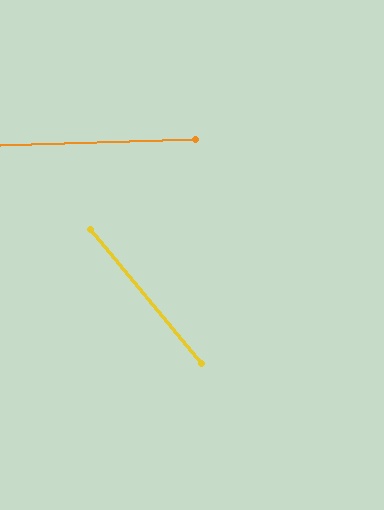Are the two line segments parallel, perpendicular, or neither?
Neither parallel nor perpendicular — they differ by about 52°.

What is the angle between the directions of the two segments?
Approximately 52 degrees.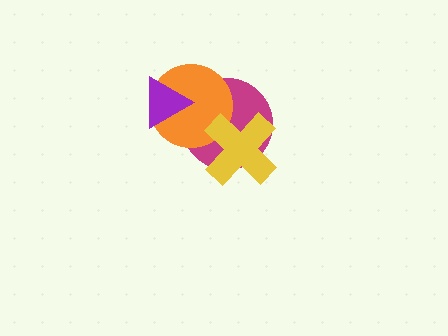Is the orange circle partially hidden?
Yes, it is partially covered by another shape.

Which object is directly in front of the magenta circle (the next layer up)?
The orange circle is directly in front of the magenta circle.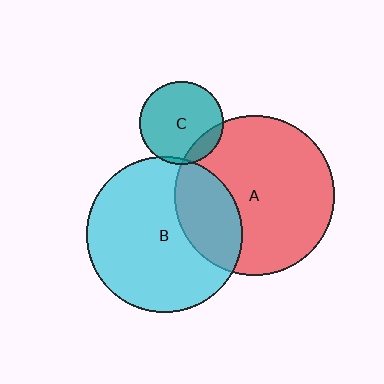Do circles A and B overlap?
Yes.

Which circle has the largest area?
Circle A (red).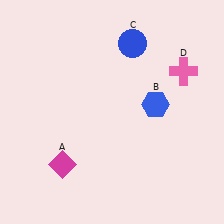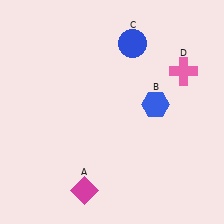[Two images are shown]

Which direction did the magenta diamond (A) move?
The magenta diamond (A) moved down.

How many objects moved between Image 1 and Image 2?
1 object moved between the two images.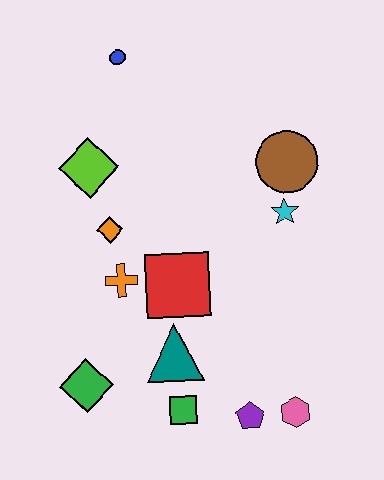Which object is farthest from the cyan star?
The green diamond is farthest from the cyan star.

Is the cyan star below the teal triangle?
No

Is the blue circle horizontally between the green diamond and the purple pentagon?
Yes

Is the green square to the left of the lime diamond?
No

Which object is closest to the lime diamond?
The orange diamond is closest to the lime diamond.